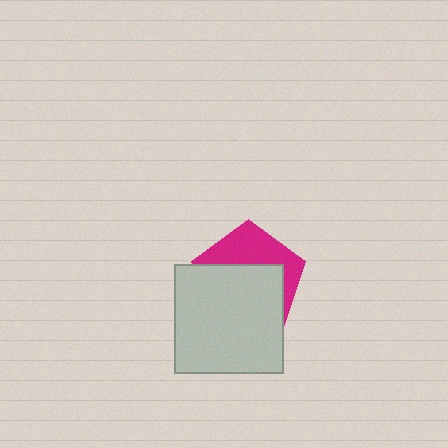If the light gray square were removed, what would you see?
You would see the complete magenta pentagon.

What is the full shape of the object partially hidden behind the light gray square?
The partially hidden object is a magenta pentagon.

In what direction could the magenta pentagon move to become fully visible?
The magenta pentagon could move up. That would shift it out from behind the light gray square entirely.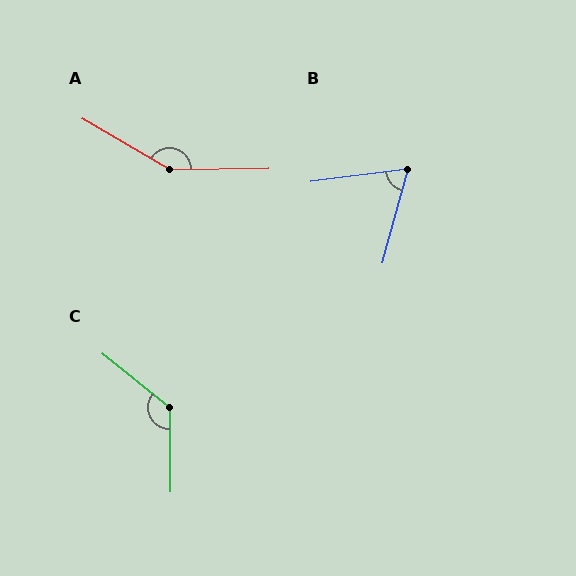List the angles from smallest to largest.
B (67°), C (129°), A (149°).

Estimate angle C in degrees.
Approximately 129 degrees.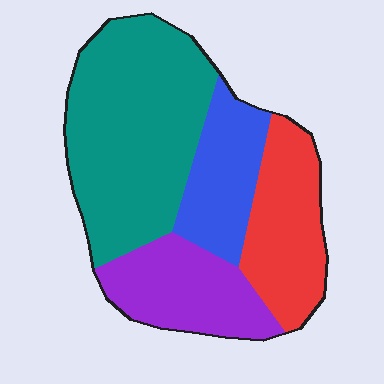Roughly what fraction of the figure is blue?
Blue takes up less than a sixth of the figure.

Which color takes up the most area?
Teal, at roughly 45%.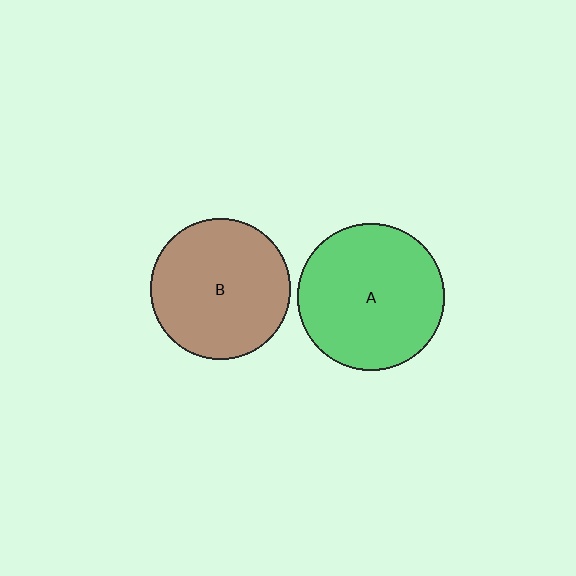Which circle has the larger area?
Circle A (green).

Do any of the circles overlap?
No, none of the circles overlap.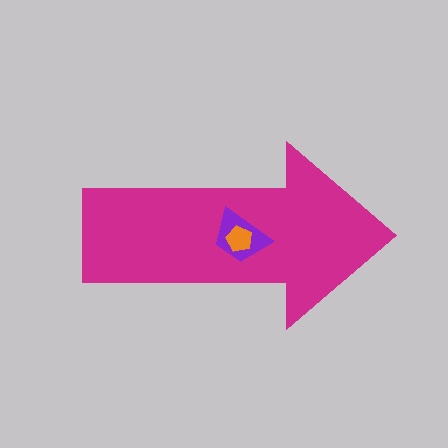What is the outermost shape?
The magenta arrow.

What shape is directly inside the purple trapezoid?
The orange pentagon.